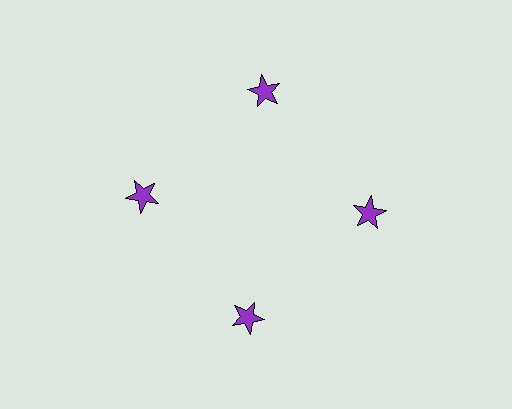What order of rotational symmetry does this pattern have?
This pattern has 4-fold rotational symmetry.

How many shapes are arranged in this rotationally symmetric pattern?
There are 4 shapes, arranged in 4 groups of 1.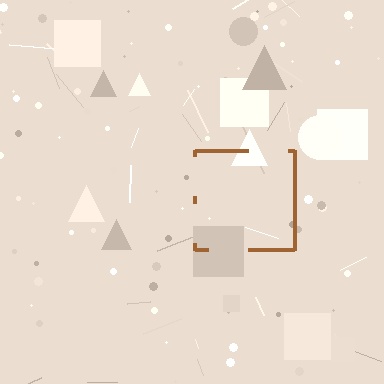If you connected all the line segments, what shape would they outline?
They would outline a square.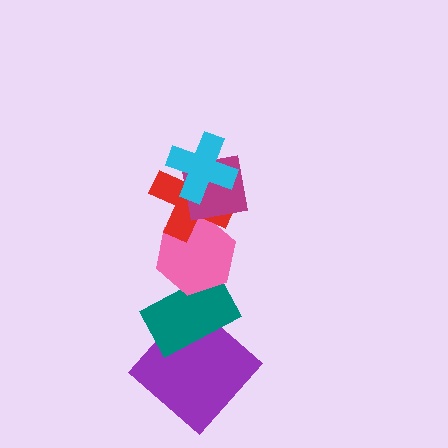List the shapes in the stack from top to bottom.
From top to bottom: the cyan cross, the magenta square, the red cross, the pink hexagon, the teal rectangle, the purple diamond.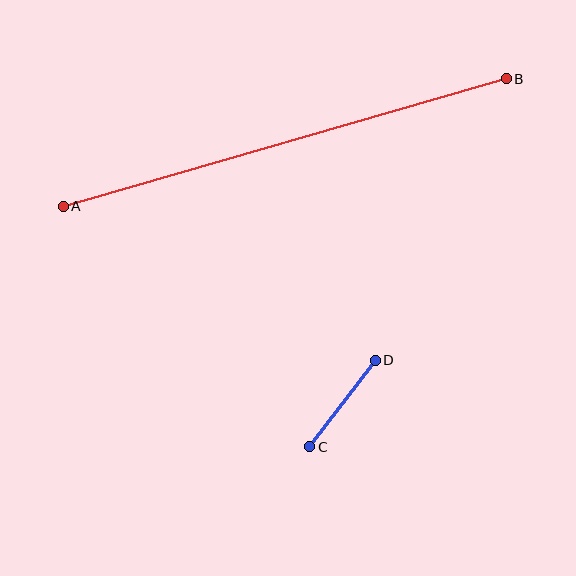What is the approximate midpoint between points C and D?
The midpoint is at approximately (342, 404) pixels.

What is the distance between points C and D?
The distance is approximately 108 pixels.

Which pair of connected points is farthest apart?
Points A and B are farthest apart.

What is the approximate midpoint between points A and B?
The midpoint is at approximately (285, 142) pixels.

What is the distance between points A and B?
The distance is approximately 461 pixels.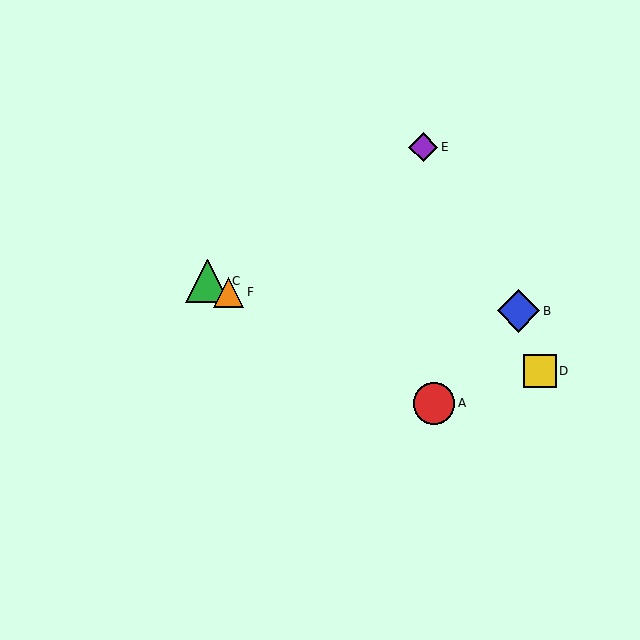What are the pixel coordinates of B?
Object B is at (519, 311).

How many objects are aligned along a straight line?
3 objects (A, C, F) are aligned along a straight line.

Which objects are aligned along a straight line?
Objects A, C, F are aligned along a straight line.